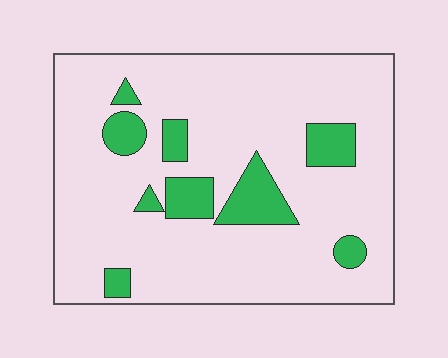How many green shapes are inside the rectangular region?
9.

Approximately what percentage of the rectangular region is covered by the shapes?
Approximately 15%.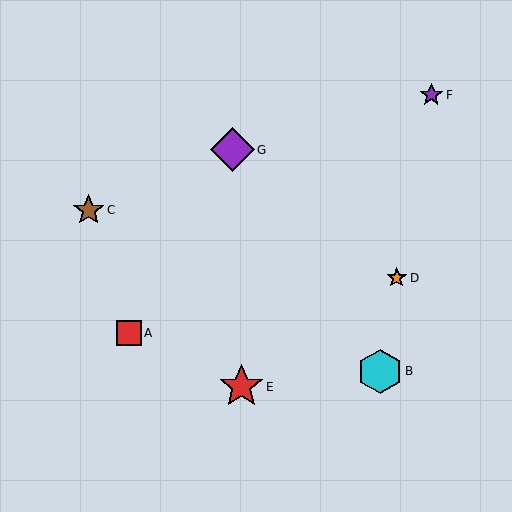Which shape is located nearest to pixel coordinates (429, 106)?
The purple star (labeled F) at (431, 95) is nearest to that location.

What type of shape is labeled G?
Shape G is a purple diamond.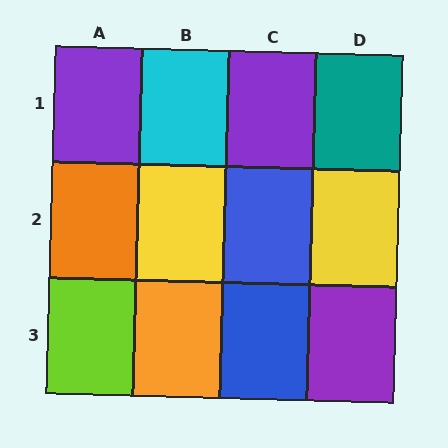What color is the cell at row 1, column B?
Cyan.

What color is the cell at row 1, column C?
Purple.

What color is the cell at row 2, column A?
Orange.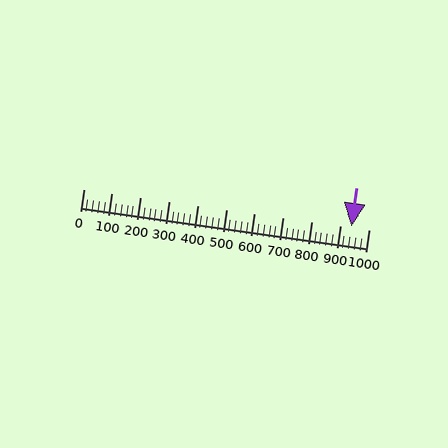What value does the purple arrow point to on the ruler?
The purple arrow points to approximately 940.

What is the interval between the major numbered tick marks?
The major tick marks are spaced 100 units apart.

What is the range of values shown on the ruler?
The ruler shows values from 0 to 1000.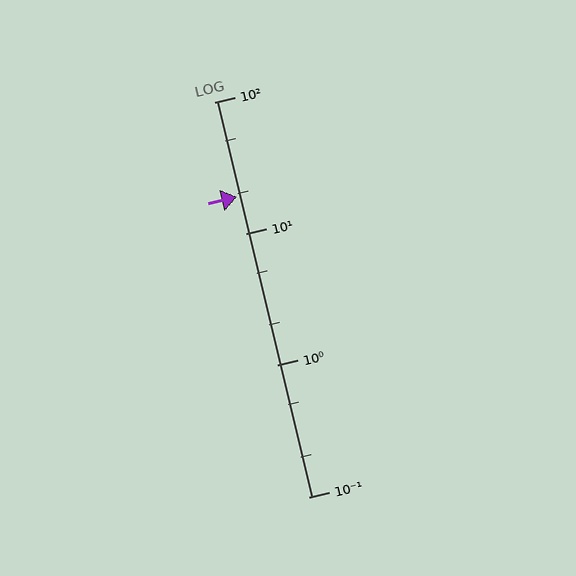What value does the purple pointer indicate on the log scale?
The pointer indicates approximately 19.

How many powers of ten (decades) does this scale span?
The scale spans 3 decades, from 0.1 to 100.